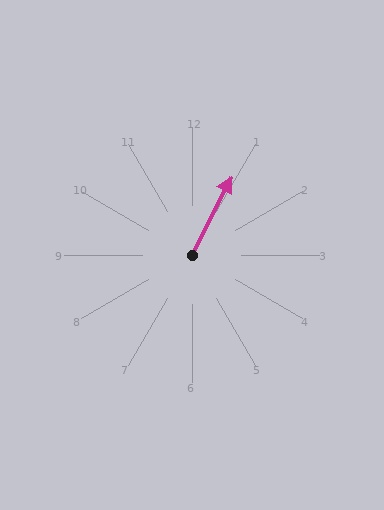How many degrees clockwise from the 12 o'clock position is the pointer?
Approximately 27 degrees.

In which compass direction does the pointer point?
Northeast.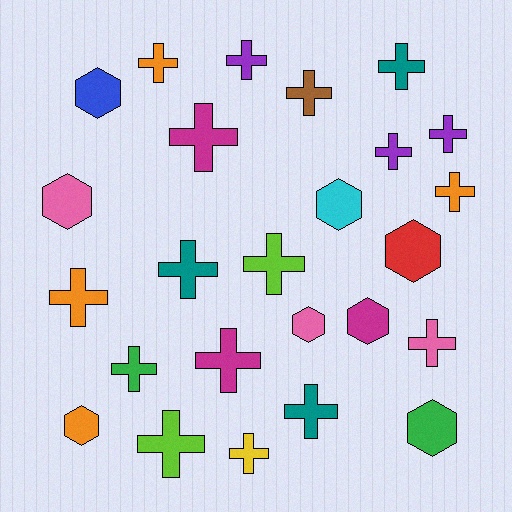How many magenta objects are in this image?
There are 3 magenta objects.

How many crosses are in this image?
There are 17 crosses.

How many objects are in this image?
There are 25 objects.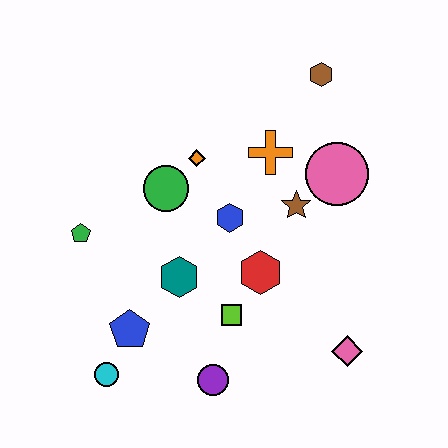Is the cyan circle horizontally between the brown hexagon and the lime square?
No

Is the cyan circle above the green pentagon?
No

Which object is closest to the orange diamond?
The green circle is closest to the orange diamond.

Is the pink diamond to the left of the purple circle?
No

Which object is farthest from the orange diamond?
The pink diamond is farthest from the orange diamond.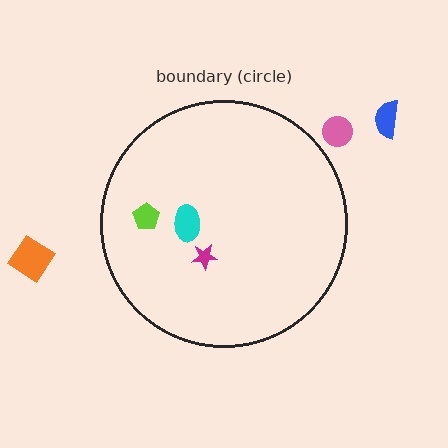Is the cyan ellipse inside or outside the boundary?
Inside.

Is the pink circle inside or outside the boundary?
Outside.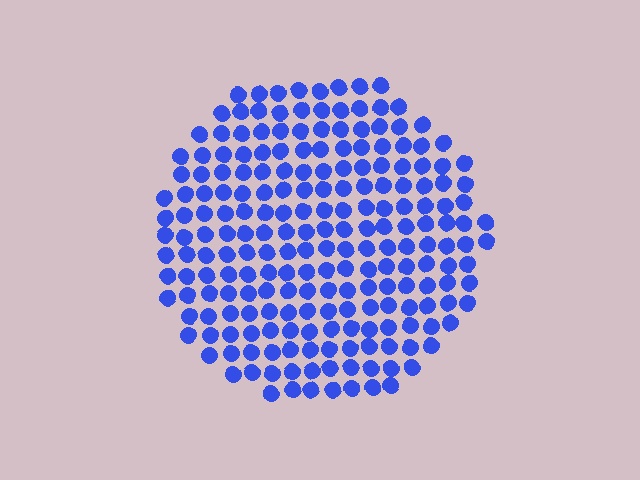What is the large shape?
The large shape is a circle.